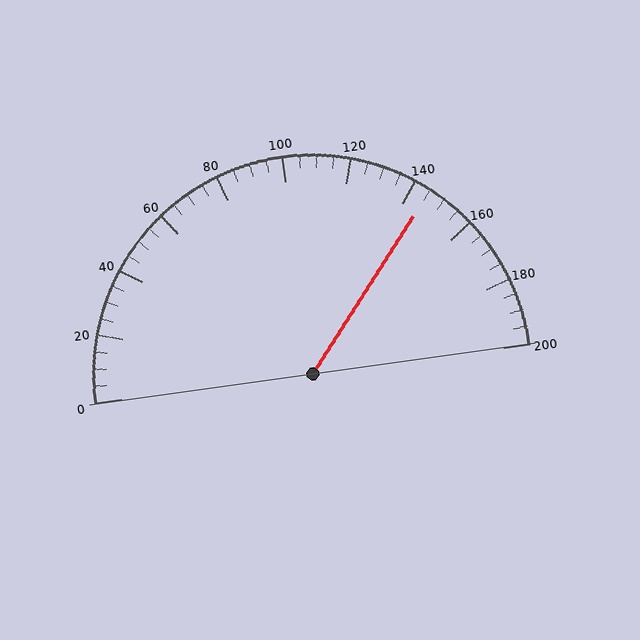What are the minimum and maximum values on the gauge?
The gauge ranges from 0 to 200.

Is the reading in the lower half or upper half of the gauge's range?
The reading is in the upper half of the range (0 to 200).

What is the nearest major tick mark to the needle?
The nearest major tick mark is 140.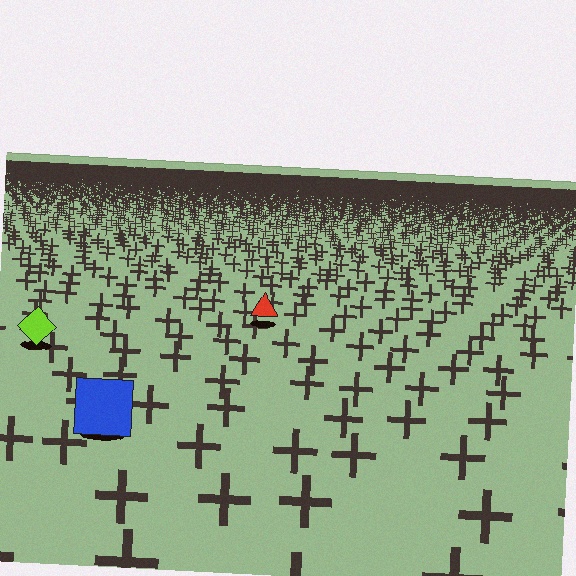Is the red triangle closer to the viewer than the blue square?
No. The blue square is closer — you can tell from the texture gradient: the ground texture is coarser near it.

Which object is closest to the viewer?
The blue square is closest. The texture marks near it are larger and more spread out.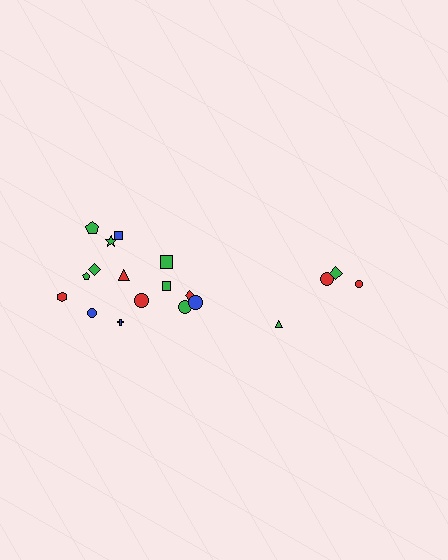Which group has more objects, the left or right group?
The left group.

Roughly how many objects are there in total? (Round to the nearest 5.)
Roughly 20 objects in total.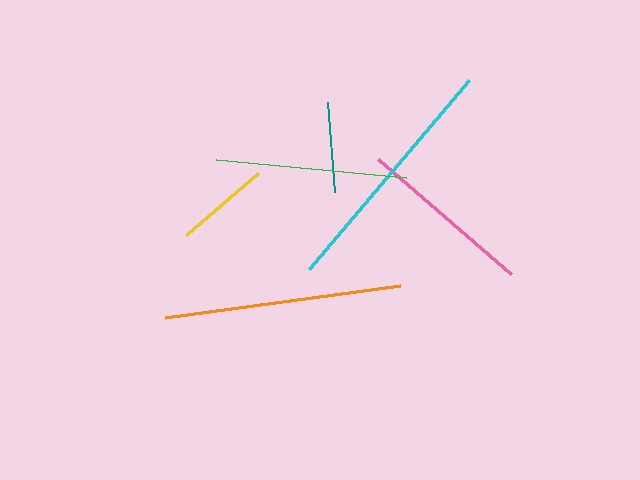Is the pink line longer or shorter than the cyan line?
The cyan line is longer than the pink line.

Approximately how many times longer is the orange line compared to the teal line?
The orange line is approximately 2.6 times the length of the teal line.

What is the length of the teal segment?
The teal segment is approximately 90 pixels long.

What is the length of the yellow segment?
The yellow segment is approximately 95 pixels long.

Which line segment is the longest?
The cyan line is the longest at approximately 248 pixels.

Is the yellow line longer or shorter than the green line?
The green line is longer than the yellow line.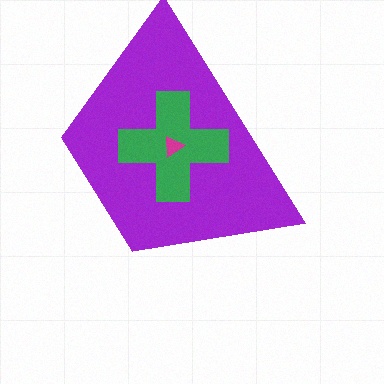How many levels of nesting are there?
3.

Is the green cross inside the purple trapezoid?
Yes.